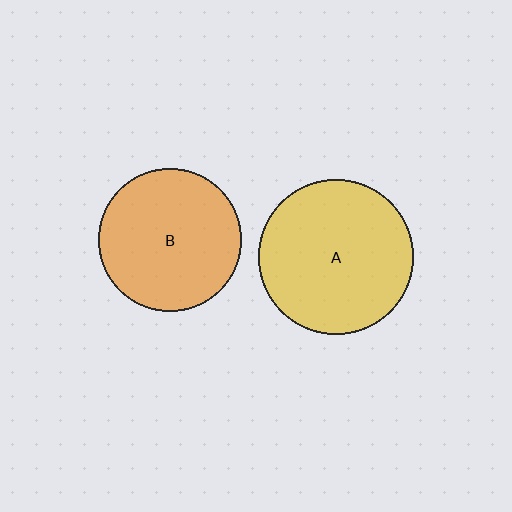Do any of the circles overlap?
No, none of the circles overlap.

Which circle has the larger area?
Circle A (yellow).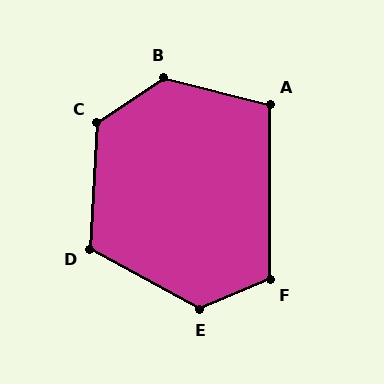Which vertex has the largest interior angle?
B, at approximately 132 degrees.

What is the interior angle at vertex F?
Approximately 113 degrees (obtuse).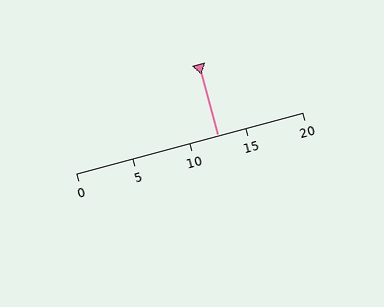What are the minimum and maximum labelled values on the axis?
The axis runs from 0 to 20.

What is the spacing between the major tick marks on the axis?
The major ticks are spaced 5 apart.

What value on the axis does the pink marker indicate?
The marker indicates approximately 12.5.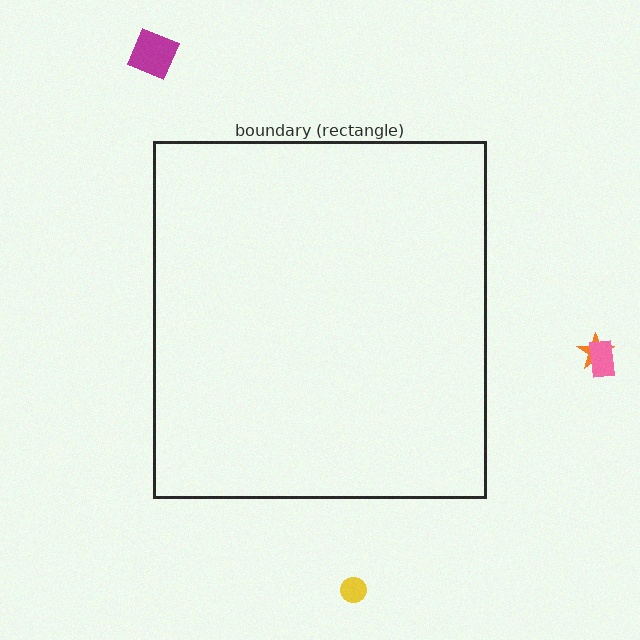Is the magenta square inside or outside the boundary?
Outside.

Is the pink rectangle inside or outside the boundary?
Outside.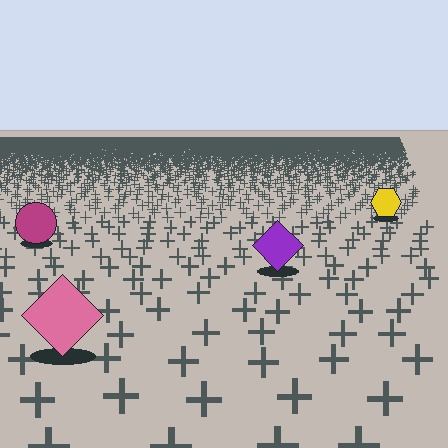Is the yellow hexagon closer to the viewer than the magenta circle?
No. The magenta circle is closer — you can tell from the texture gradient: the ground texture is coarser near it.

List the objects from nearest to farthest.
From nearest to farthest: the pink diamond, the purple diamond, the magenta circle, the yellow hexagon.